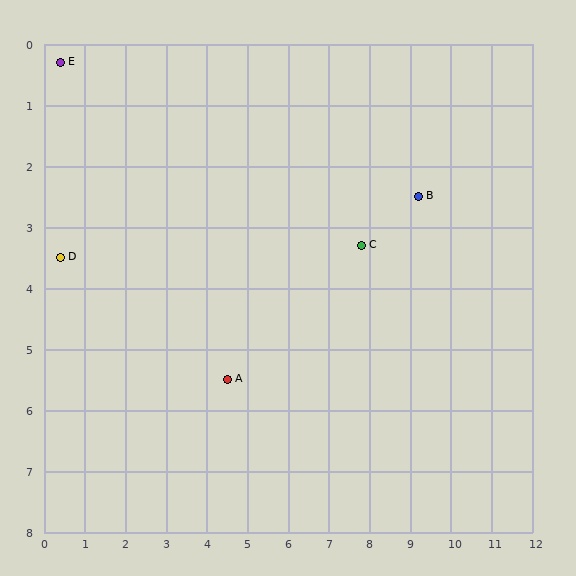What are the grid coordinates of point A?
Point A is at approximately (4.5, 5.5).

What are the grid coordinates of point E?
Point E is at approximately (0.4, 0.3).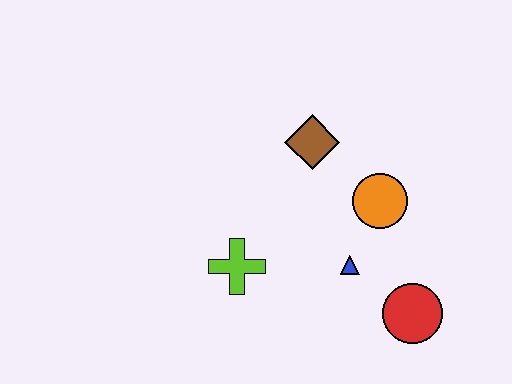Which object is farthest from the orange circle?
The lime cross is farthest from the orange circle.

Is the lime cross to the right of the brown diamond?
No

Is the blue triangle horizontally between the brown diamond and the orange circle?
Yes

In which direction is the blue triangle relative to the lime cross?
The blue triangle is to the right of the lime cross.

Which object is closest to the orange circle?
The blue triangle is closest to the orange circle.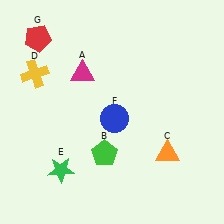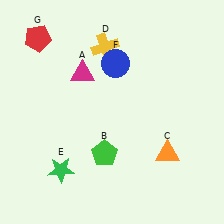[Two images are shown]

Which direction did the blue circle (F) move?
The blue circle (F) moved up.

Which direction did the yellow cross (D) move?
The yellow cross (D) moved right.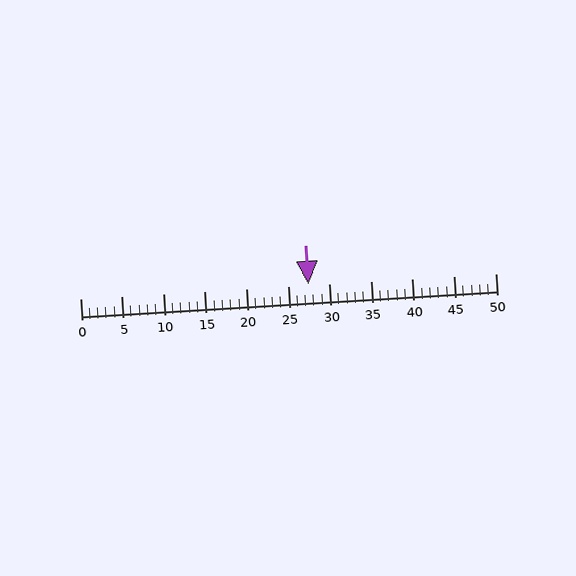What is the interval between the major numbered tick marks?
The major tick marks are spaced 5 units apart.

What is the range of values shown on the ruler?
The ruler shows values from 0 to 50.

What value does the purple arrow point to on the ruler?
The purple arrow points to approximately 28.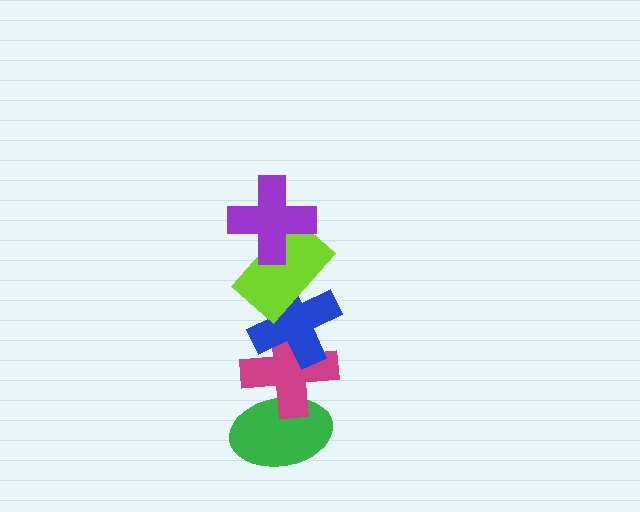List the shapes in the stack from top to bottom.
From top to bottom: the purple cross, the lime rectangle, the blue cross, the magenta cross, the green ellipse.